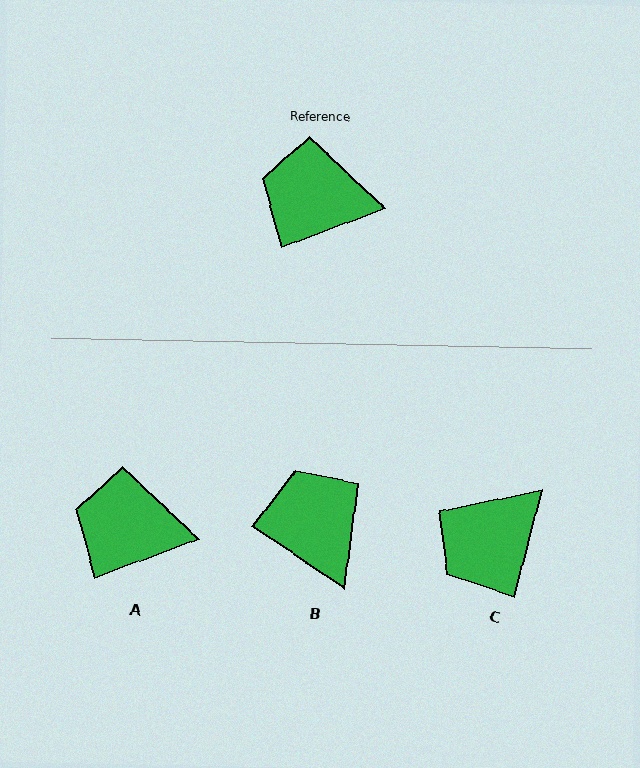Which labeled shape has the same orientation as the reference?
A.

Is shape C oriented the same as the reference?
No, it is off by about 55 degrees.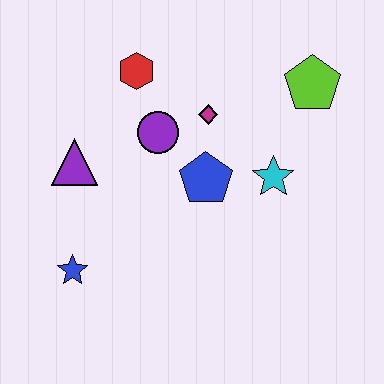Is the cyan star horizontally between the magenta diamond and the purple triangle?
No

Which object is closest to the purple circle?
The magenta diamond is closest to the purple circle.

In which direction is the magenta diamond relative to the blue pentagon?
The magenta diamond is above the blue pentagon.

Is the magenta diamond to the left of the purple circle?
No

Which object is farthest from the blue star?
The lime pentagon is farthest from the blue star.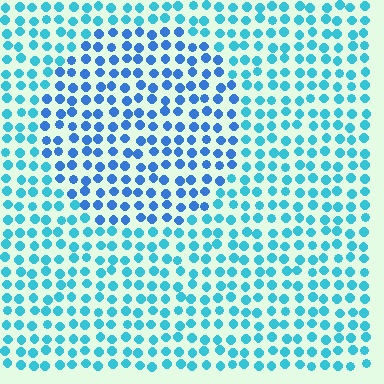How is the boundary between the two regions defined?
The boundary is defined purely by a slight shift in hue (about 28 degrees). Spacing, size, and orientation are identical on both sides.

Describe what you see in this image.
The image is filled with small cyan elements in a uniform arrangement. A circle-shaped region is visible where the elements are tinted to a slightly different hue, forming a subtle color boundary.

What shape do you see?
I see a circle.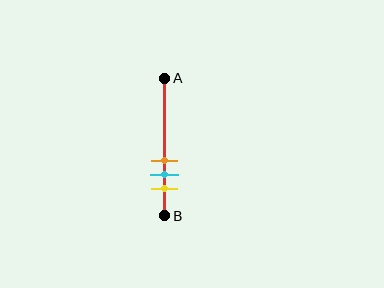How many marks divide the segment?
There are 3 marks dividing the segment.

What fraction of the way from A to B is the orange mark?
The orange mark is approximately 60% (0.6) of the way from A to B.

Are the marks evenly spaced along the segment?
Yes, the marks are approximately evenly spaced.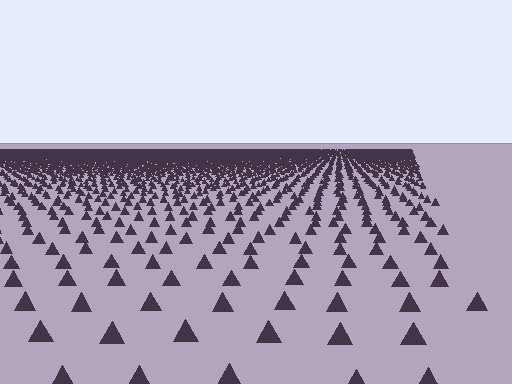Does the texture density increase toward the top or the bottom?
Density increases toward the top.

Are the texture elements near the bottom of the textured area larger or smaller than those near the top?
Larger. Near the bottom, elements are closer to the viewer and appear at a bigger on-screen size.